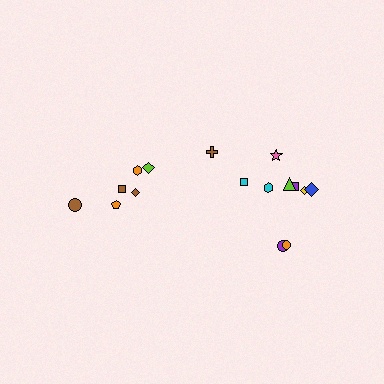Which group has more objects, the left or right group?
The right group.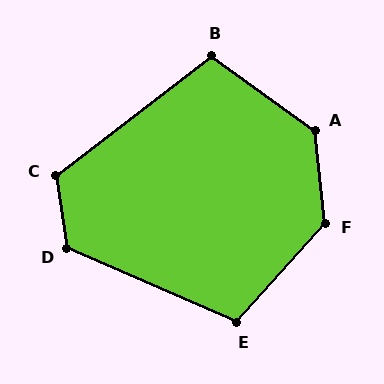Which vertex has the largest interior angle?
A, at approximately 133 degrees.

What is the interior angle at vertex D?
Approximately 122 degrees (obtuse).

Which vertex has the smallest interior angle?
B, at approximately 107 degrees.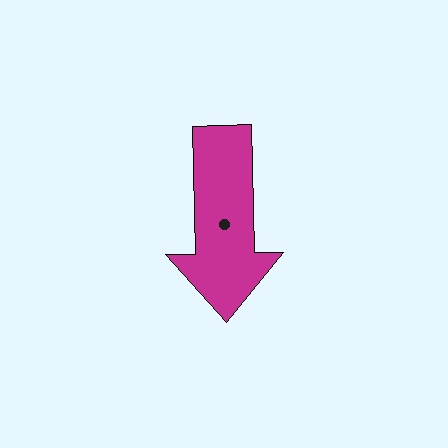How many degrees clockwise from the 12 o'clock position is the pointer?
Approximately 179 degrees.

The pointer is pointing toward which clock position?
Roughly 6 o'clock.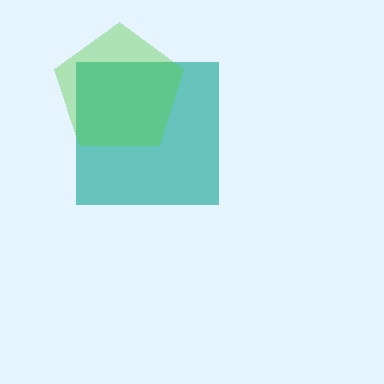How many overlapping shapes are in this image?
There are 2 overlapping shapes in the image.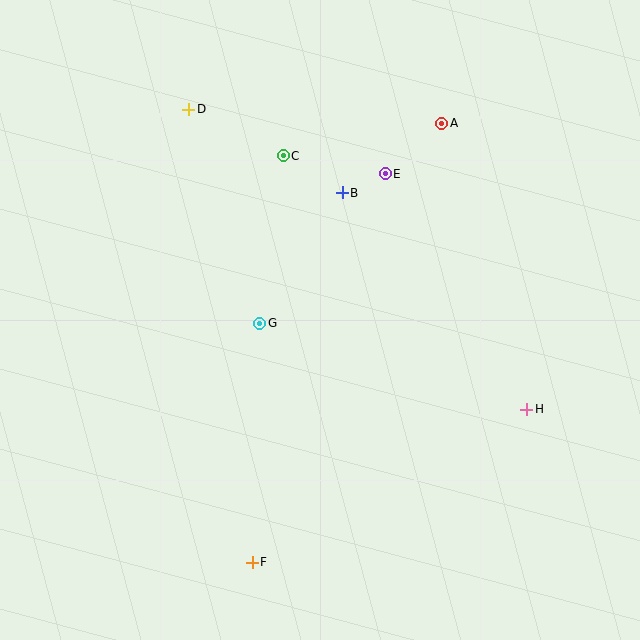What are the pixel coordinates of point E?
Point E is at (385, 174).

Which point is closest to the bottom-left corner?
Point F is closest to the bottom-left corner.